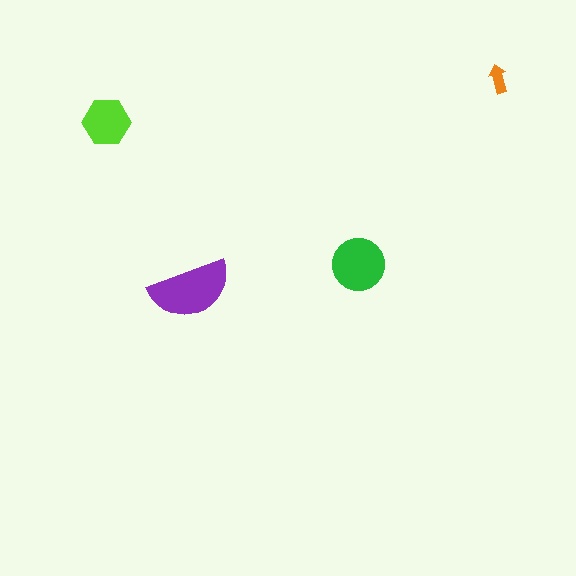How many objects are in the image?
There are 4 objects in the image.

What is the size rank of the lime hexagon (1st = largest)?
3rd.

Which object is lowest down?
The purple semicircle is bottommost.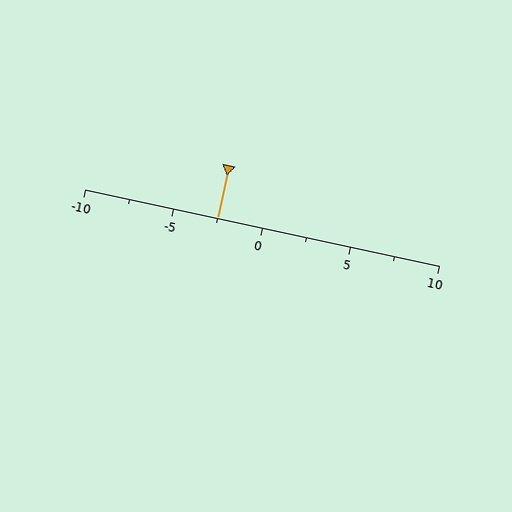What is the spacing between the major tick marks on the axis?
The major ticks are spaced 5 apart.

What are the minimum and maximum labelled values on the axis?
The axis runs from -10 to 10.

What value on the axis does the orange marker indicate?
The marker indicates approximately -2.5.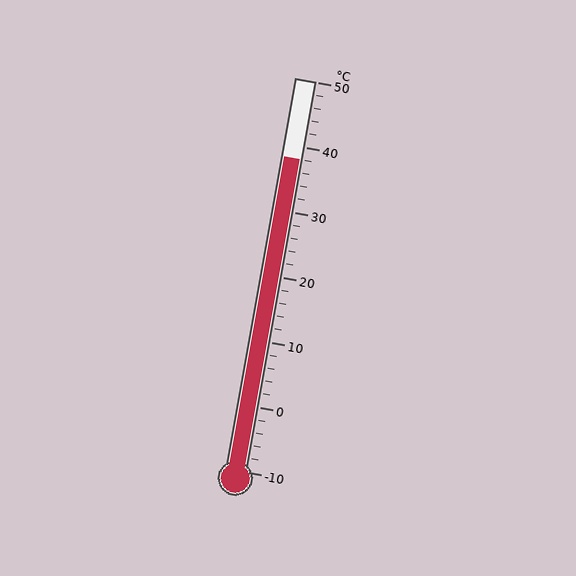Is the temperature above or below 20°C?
The temperature is above 20°C.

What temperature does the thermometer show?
The thermometer shows approximately 38°C.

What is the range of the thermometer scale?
The thermometer scale ranges from -10°C to 50°C.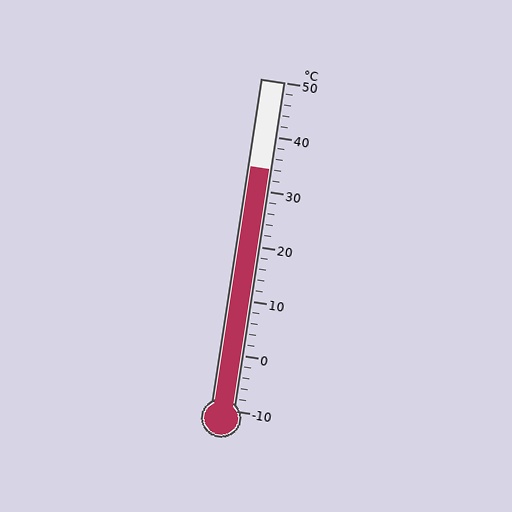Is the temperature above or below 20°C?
The temperature is above 20°C.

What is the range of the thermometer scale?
The thermometer scale ranges from -10°C to 50°C.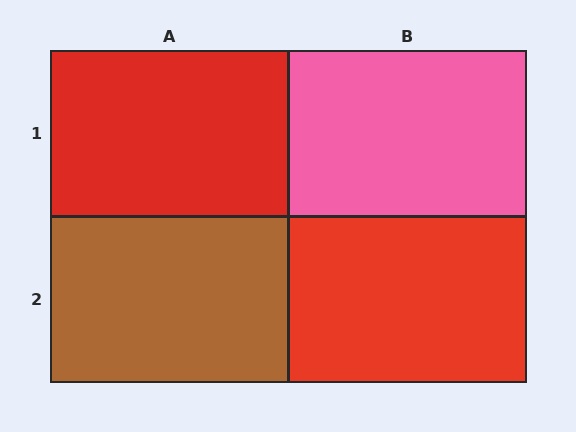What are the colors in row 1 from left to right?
Red, pink.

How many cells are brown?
1 cell is brown.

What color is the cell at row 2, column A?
Brown.